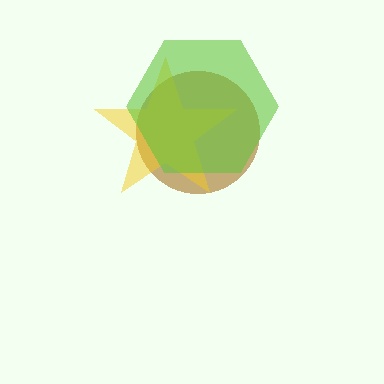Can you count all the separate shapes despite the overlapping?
Yes, there are 3 separate shapes.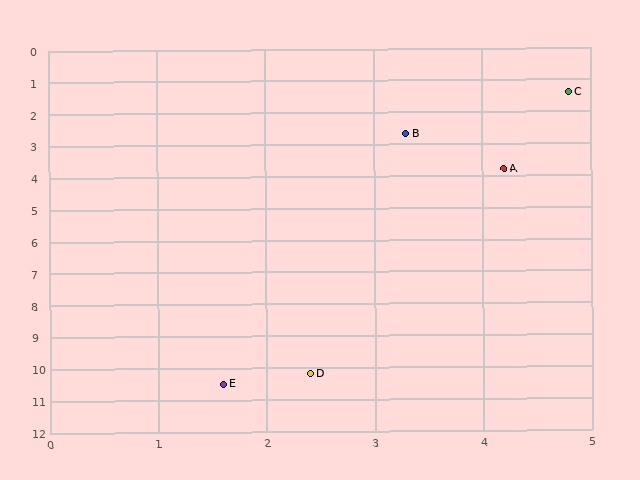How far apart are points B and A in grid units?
Points B and A are about 1.4 grid units apart.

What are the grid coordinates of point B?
Point B is at approximately (3.3, 2.7).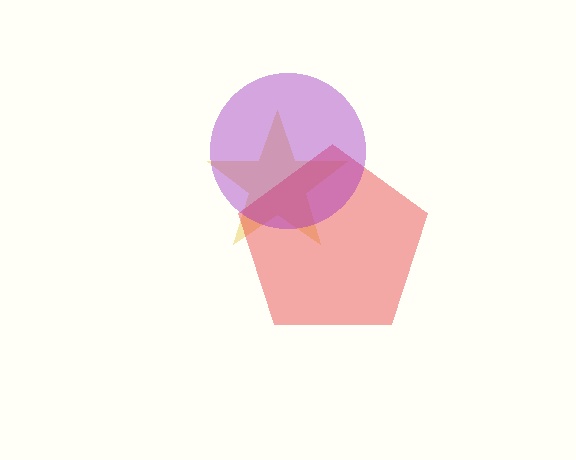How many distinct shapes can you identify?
There are 3 distinct shapes: a yellow star, a red pentagon, a purple circle.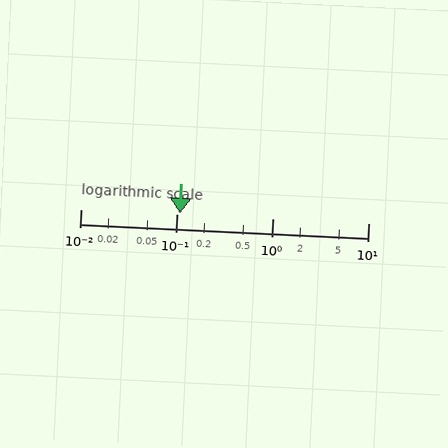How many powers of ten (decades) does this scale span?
The scale spans 3 decades, from 0.01 to 10.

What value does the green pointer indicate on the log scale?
The pointer indicates approximately 0.11.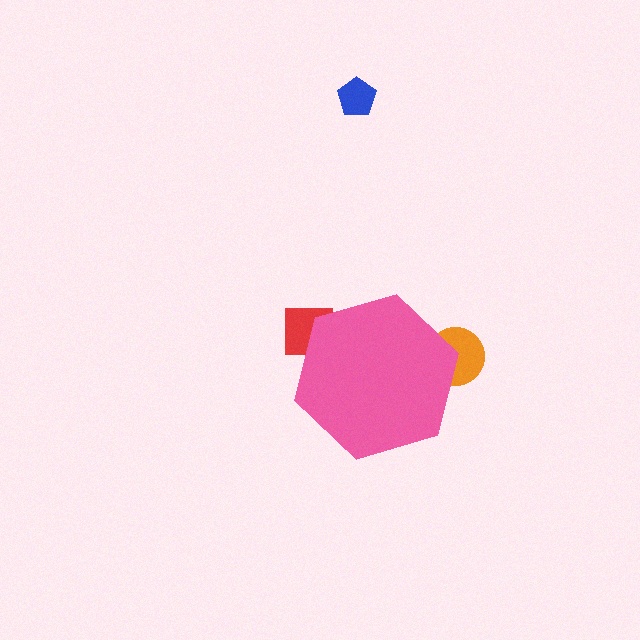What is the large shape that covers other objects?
A pink hexagon.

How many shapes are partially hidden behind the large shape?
2 shapes are partially hidden.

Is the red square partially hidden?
Yes, the red square is partially hidden behind the pink hexagon.